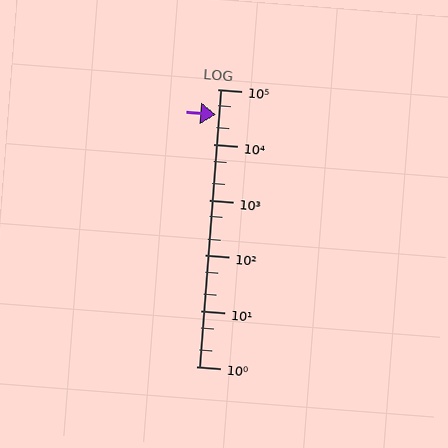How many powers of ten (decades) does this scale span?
The scale spans 5 decades, from 1 to 100000.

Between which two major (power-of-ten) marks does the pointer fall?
The pointer is between 10000 and 100000.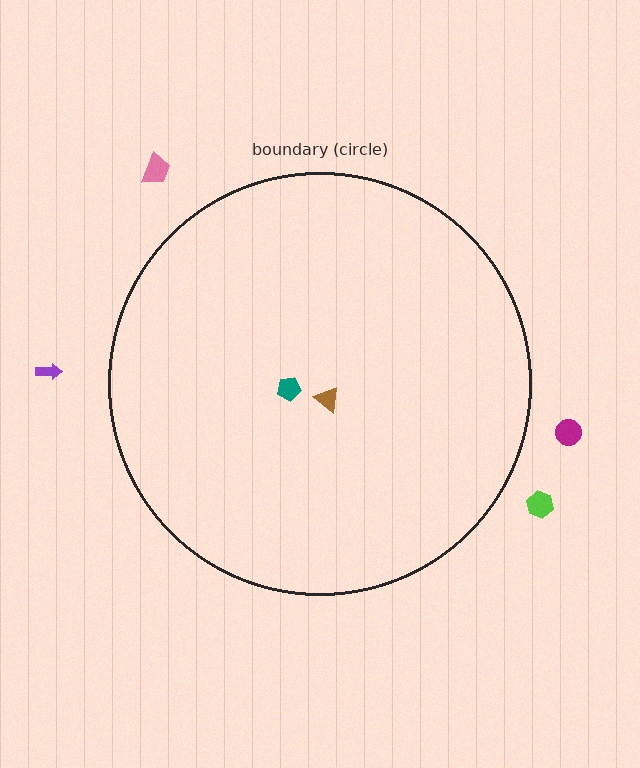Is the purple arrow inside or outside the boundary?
Outside.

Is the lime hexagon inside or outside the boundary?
Outside.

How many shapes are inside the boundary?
2 inside, 4 outside.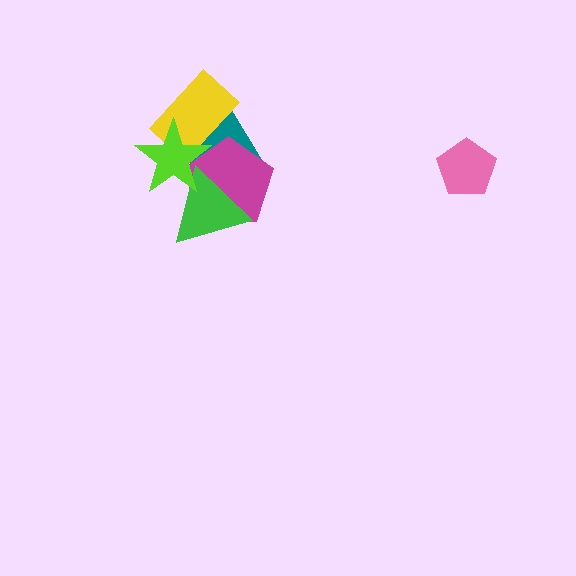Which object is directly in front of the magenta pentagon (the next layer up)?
The yellow rectangle is directly in front of the magenta pentagon.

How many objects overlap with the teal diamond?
4 objects overlap with the teal diamond.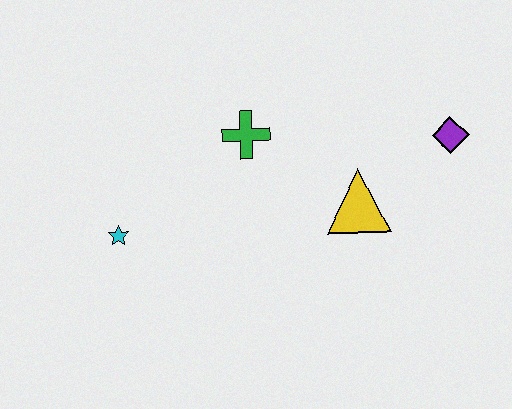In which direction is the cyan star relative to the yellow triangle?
The cyan star is to the left of the yellow triangle.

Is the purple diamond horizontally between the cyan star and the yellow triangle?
No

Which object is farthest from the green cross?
The purple diamond is farthest from the green cross.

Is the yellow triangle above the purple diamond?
No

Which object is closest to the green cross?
The yellow triangle is closest to the green cross.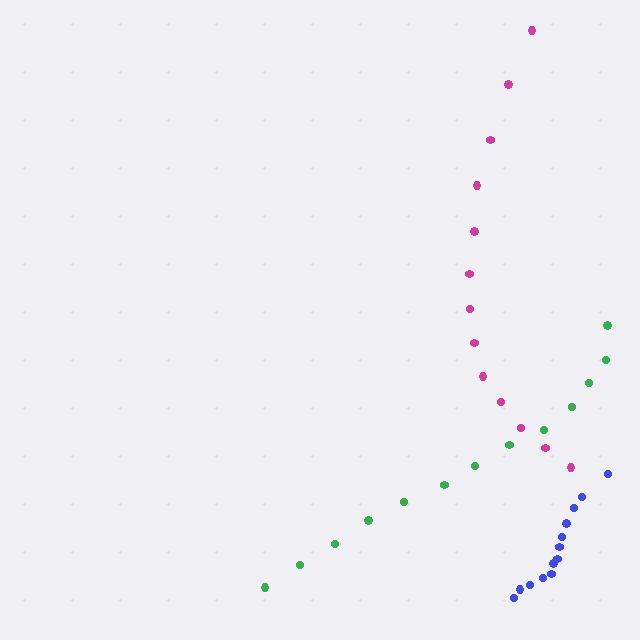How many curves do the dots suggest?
There are 3 distinct paths.